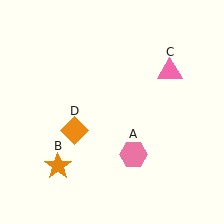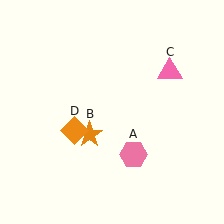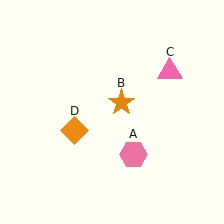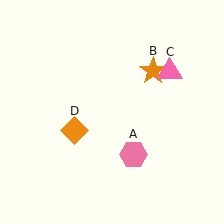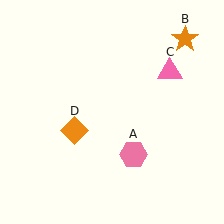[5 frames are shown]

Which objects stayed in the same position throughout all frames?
Pink hexagon (object A) and pink triangle (object C) and orange diamond (object D) remained stationary.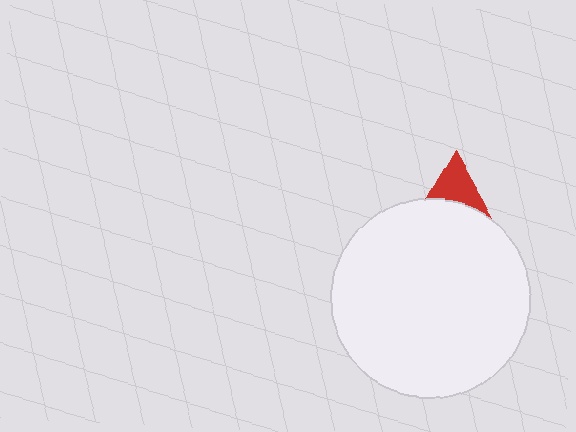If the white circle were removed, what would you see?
You would see the complete red triangle.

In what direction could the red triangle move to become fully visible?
The red triangle could move up. That would shift it out from behind the white circle entirely.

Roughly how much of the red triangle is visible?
A small part of it is visible (roughly 36%).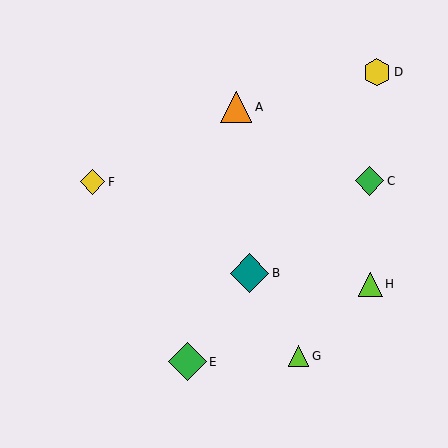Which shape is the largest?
The teal diamond (labeled B) is the largest.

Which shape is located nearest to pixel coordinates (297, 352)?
The lime triangle (labeled G) at (299, 356) is nearest to that location.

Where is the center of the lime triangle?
The center of the lime triangle is at (299, 356).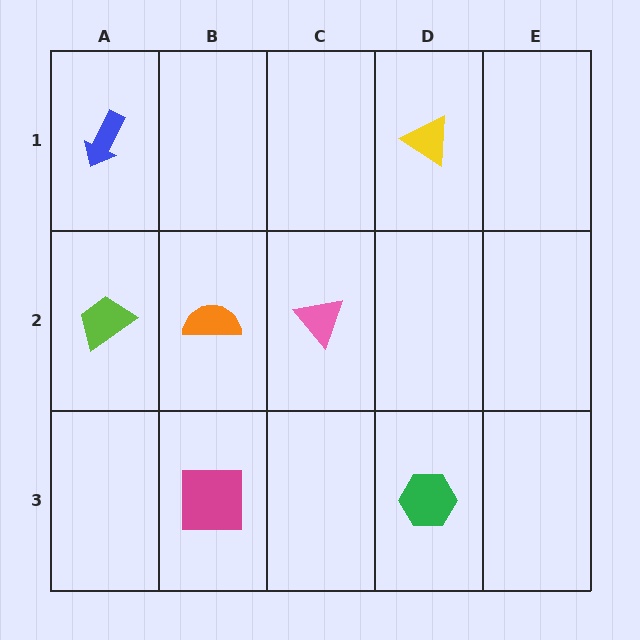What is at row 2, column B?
An orange semicircle.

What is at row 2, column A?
A lime trapezoid.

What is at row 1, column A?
A blue arrow.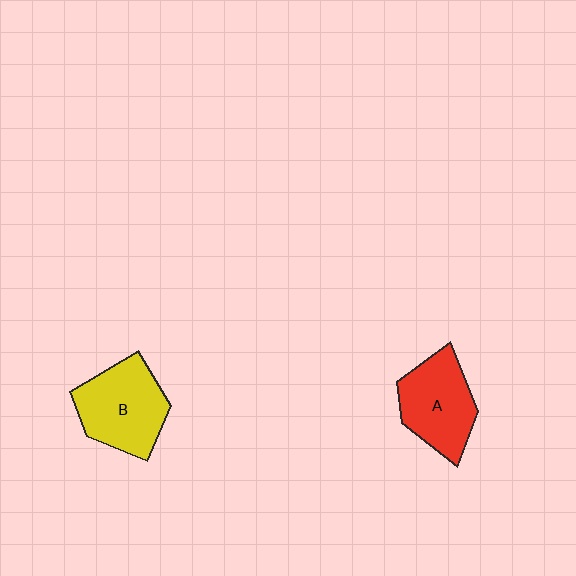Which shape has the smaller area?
Shape A (red).